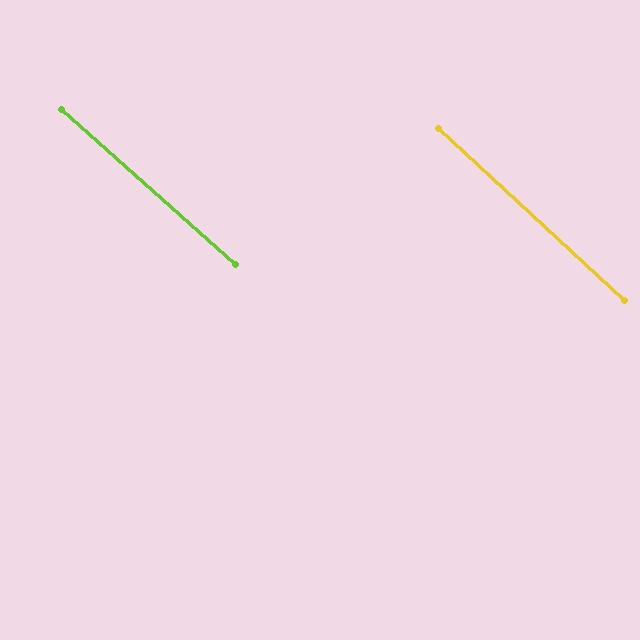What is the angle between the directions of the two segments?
Approximately 1 degree.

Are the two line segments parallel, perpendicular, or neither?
Parallel — their directions differ by only 1.0°.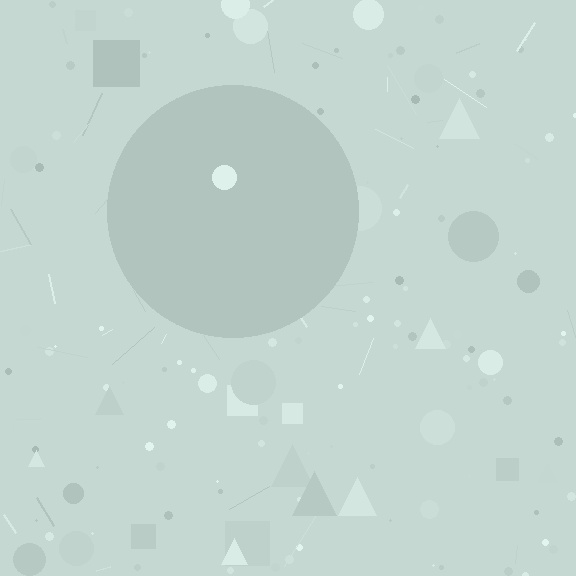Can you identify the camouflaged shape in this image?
The camouflaged shape is a circle.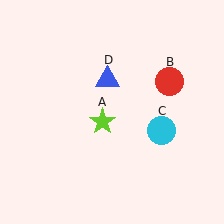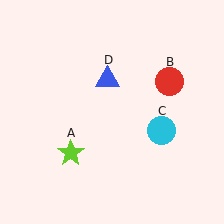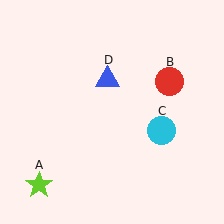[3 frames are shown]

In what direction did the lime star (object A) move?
The lime star (object A) moved down and to the left.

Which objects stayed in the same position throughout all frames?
Red circle (object B) and cyan circle (object C) and blue triangle (object D) remained stationary.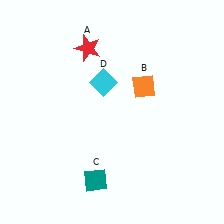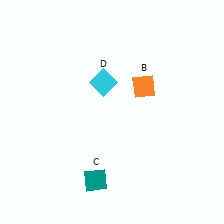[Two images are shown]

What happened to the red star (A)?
The red star (A) was removed in Image 2. It was in the top-left area of Image 1.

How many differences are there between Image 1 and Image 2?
There is 1 difference between the two images.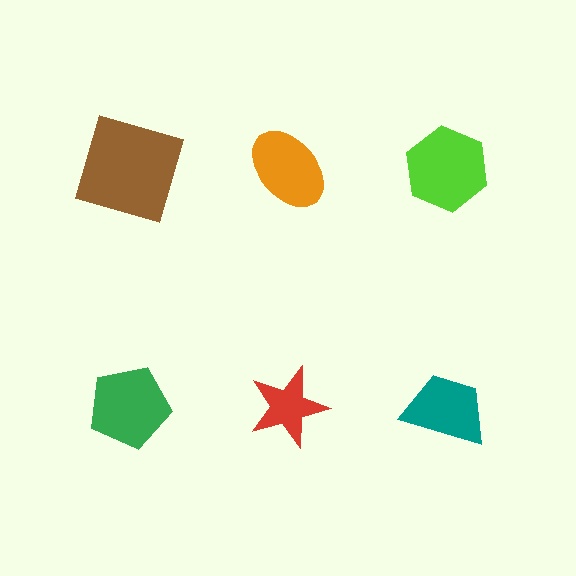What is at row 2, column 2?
A red star.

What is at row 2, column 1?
A green pentagon.